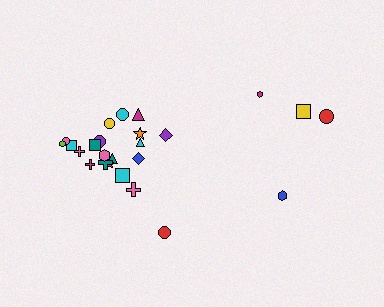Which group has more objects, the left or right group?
The left group.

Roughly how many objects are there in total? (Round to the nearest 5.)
Roughly 25 objects in total.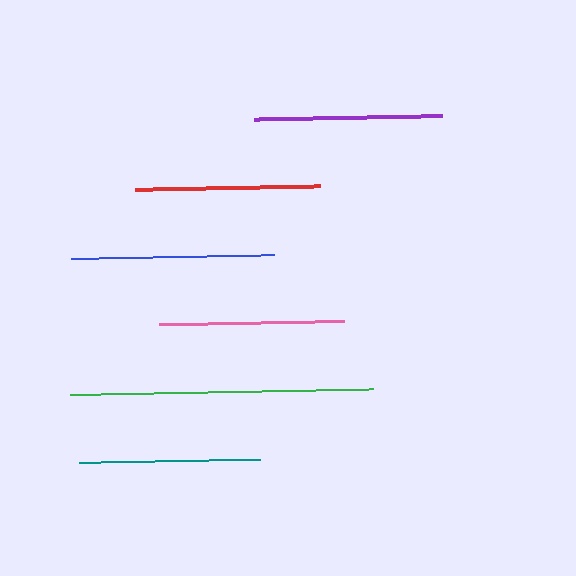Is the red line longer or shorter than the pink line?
The pink line is longer than the red line.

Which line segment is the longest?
The green line is the longest at approximately 304 pixels.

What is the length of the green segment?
The green segment is approximately 304 pixels long.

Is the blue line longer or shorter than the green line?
The green line is longer than the blue line.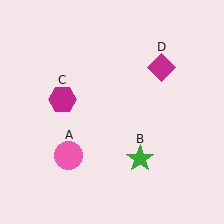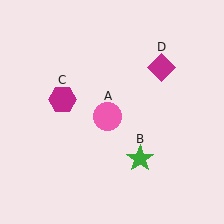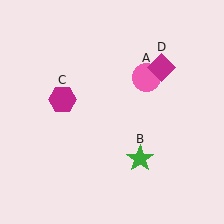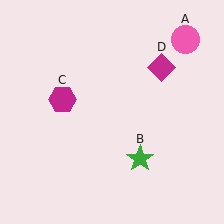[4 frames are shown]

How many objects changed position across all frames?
1 object changed position: pink circle (object A).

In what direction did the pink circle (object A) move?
The pink circle (object A) moved up and to the right.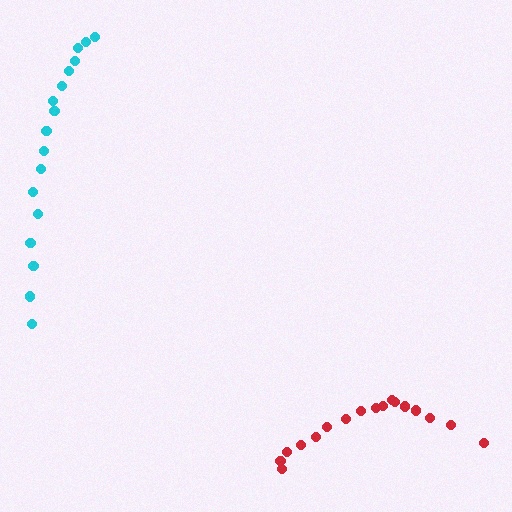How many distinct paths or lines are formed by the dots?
There are 2 distinct paths.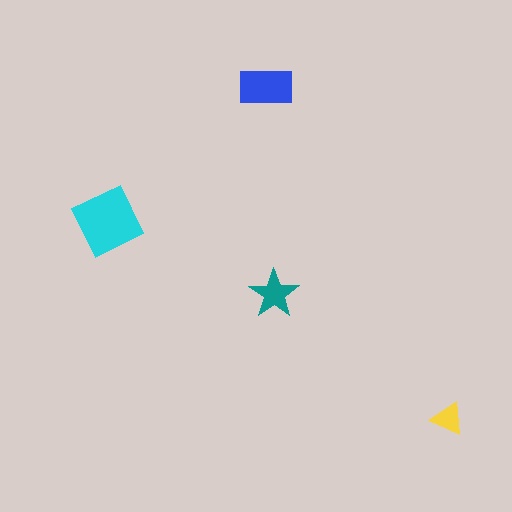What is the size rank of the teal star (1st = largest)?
3rd.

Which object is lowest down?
The yellow triangle is bottommost.